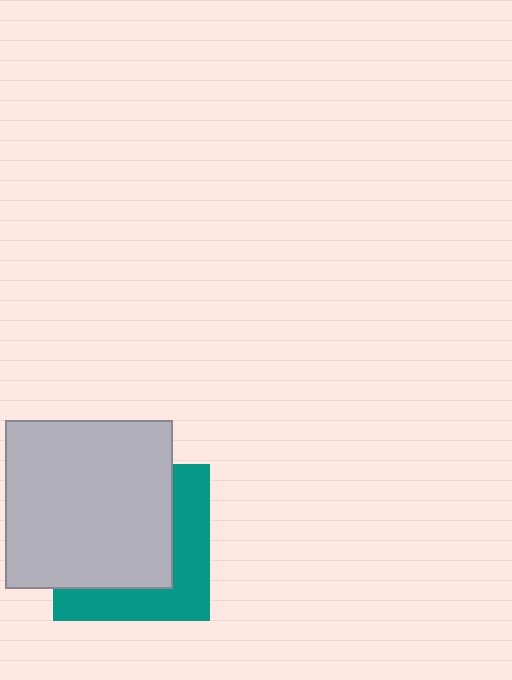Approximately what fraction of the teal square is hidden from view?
Roughly 61% of the teal square is hidden behind the light gray square.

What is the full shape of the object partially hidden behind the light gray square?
The partially hidden object is a teal square.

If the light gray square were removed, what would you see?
You would see the complete teal square.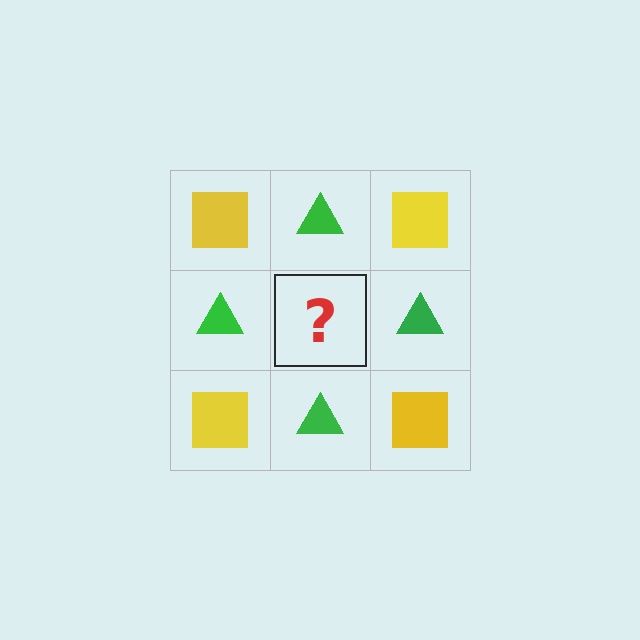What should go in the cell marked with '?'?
The missing cell should contain a yellow square.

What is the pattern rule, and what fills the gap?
The rule is that it alternates yellow square and green triangle in a checkerboard pattern. The gap should be filled with a yellow square.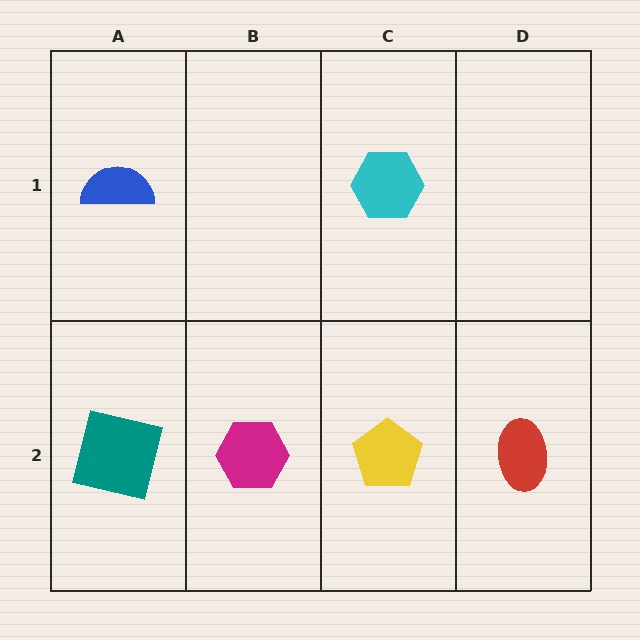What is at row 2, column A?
A teal square.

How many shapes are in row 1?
2 shapes.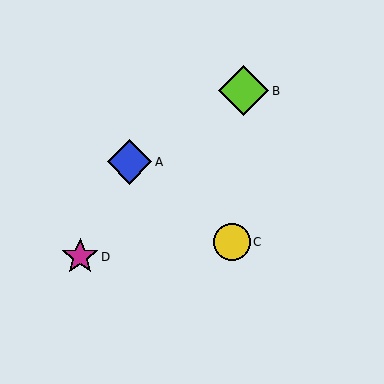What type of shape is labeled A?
Shape A is a blue diamond.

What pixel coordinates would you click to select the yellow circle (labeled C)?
Click at (232, 242) to select the yellow circle C.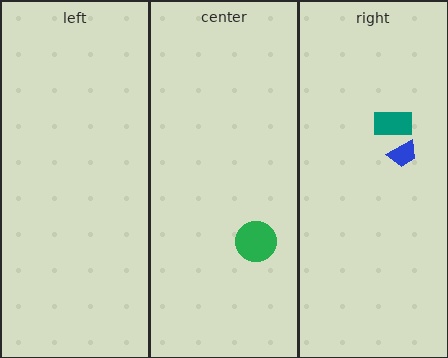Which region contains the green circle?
The center region.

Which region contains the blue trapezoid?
The right region.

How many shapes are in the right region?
2.